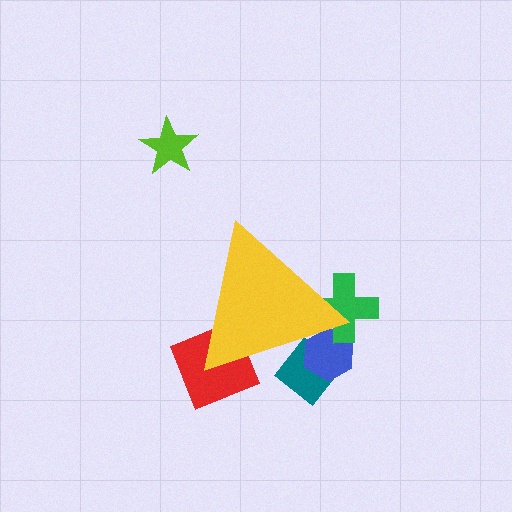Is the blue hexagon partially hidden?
Yes, the blue hexagon is partially hidden behind the yellow triangle.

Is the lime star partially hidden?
No, the lime star is fully visible.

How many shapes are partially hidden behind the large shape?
4 shapes are partially hidden.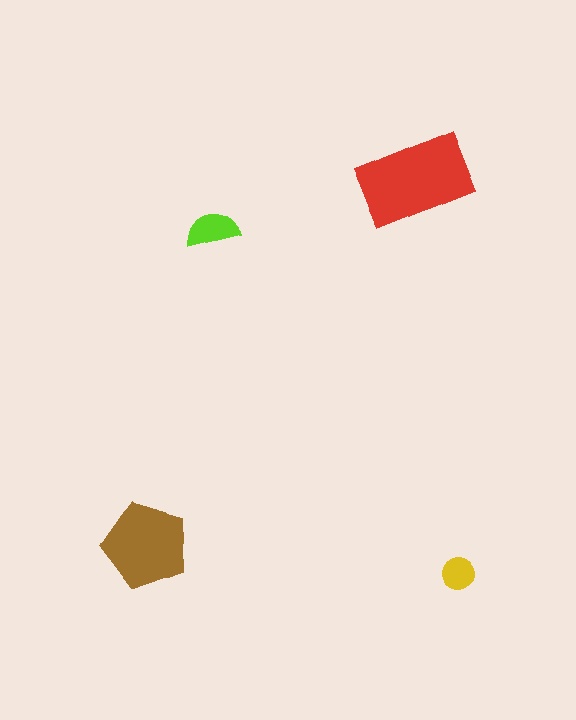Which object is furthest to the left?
The brown pentagon is leftmost.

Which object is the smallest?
The yellow circle.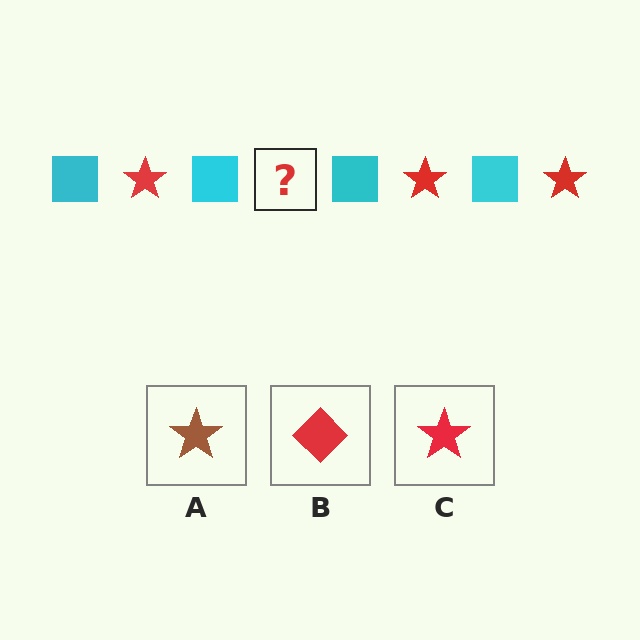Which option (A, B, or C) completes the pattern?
C.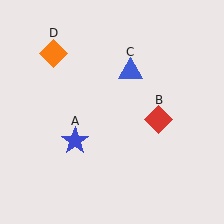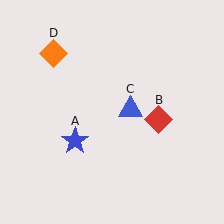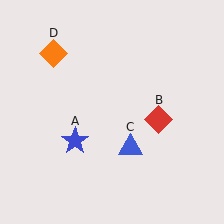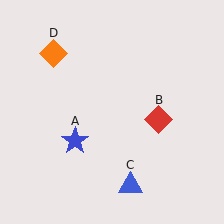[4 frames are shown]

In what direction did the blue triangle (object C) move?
The blue triangle (object C) moved down.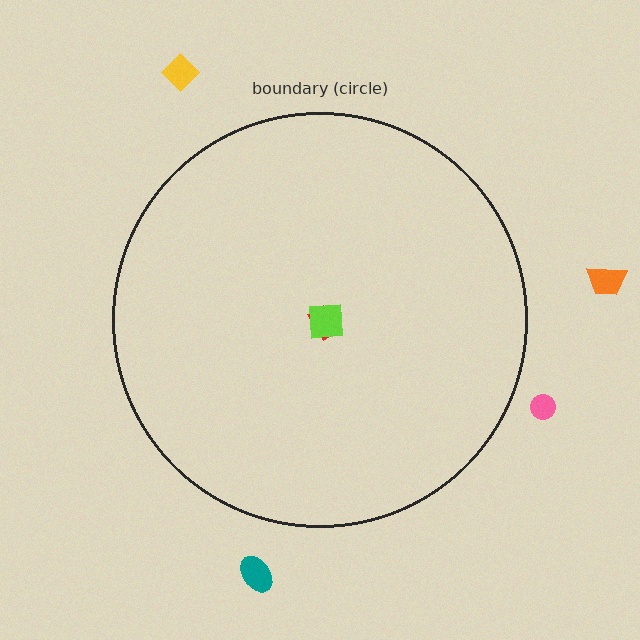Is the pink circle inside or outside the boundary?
Outside.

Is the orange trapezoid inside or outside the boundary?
Outside.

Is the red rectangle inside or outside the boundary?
Inside.